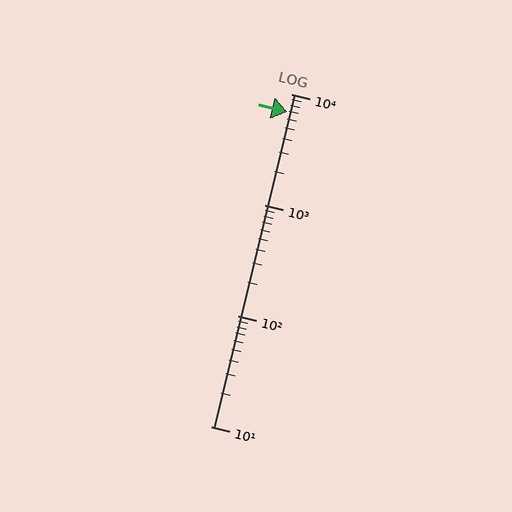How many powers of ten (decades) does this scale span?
The scale spans 3 decades, from 10 to 10000.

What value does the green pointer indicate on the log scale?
The pointer indicates approximately 6900.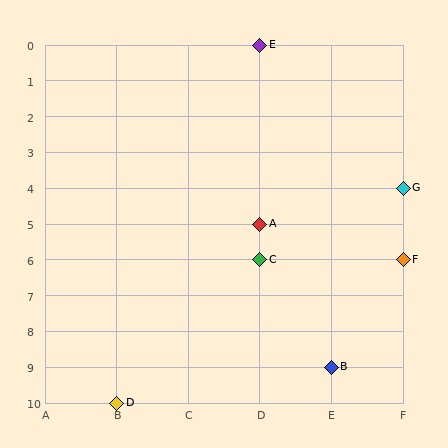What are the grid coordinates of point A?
Point A is at grid coordinates (D, 5).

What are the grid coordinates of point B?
Point B is at grid coordinates (E, 9).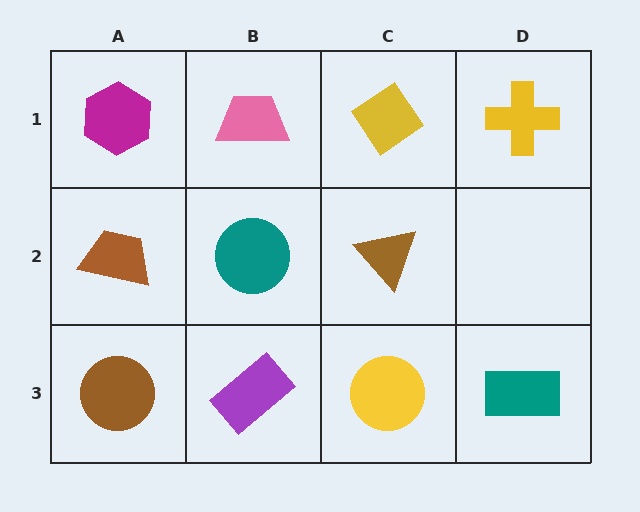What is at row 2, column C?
A brown triangle.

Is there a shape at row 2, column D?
No, that cell is empty.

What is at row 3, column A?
A brown circle.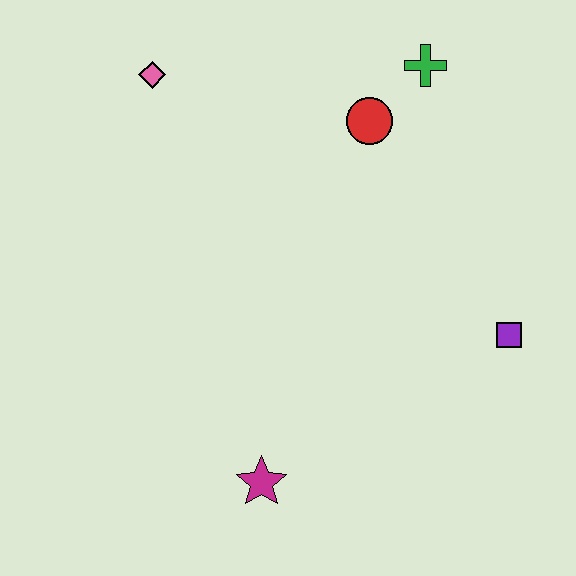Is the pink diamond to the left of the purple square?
Yes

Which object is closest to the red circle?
The green cross is closest to the red circle.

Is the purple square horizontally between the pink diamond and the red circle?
No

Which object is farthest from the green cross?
The magenta star is farthest from the green cross.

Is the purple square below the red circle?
Yes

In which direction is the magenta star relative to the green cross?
The magenta star is below the green cross.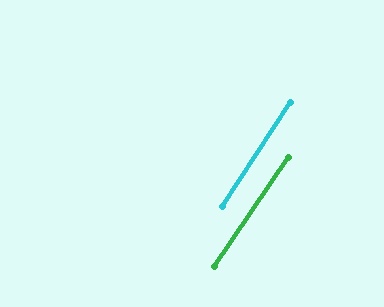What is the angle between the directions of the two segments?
Approximately 1 degree.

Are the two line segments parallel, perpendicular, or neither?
Parallel — their directions differ by only 0.8°.